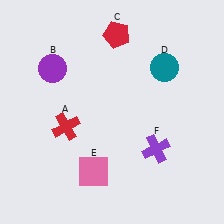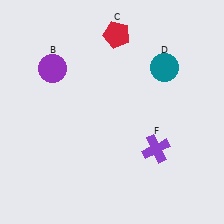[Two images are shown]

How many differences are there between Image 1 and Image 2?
There are 2 differences between the two images.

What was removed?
The pink square (E), the red cross (A) were removed in Image 2.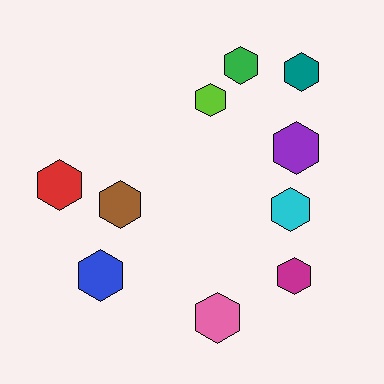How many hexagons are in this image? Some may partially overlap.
There are 10 hexagons.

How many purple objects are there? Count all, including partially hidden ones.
There is 1 purple object.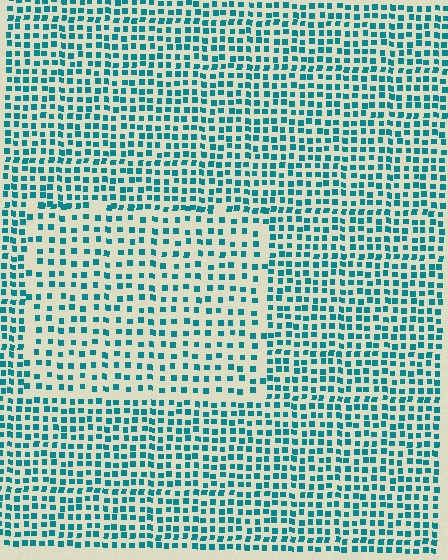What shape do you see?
I see a rectangle.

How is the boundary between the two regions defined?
The boundary is defined by a change in element density (approximately 1.6x ratio). All elements are the same color, size, and shape.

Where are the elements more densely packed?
The elements are more densely packed outside the rectangle boundary.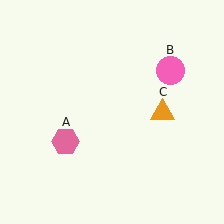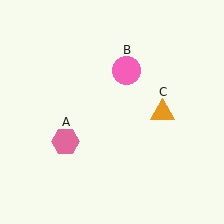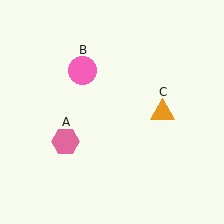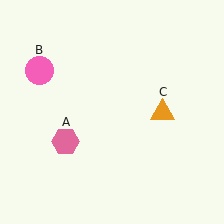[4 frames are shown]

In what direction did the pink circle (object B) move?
The pink circle (object B) moved left.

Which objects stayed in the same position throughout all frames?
Pink hexagon (object A) and orange triangle (object C) remained stationary.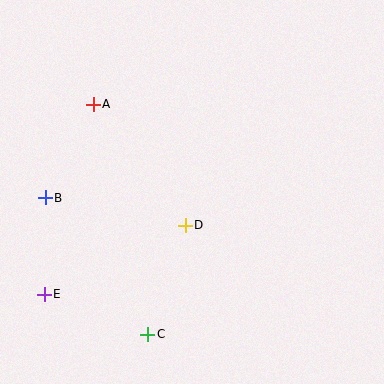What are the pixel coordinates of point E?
Point E is at (44, 294).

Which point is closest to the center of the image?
Point D at (185, 225) is closest to the center.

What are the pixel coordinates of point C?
Point C is at (148, 334).